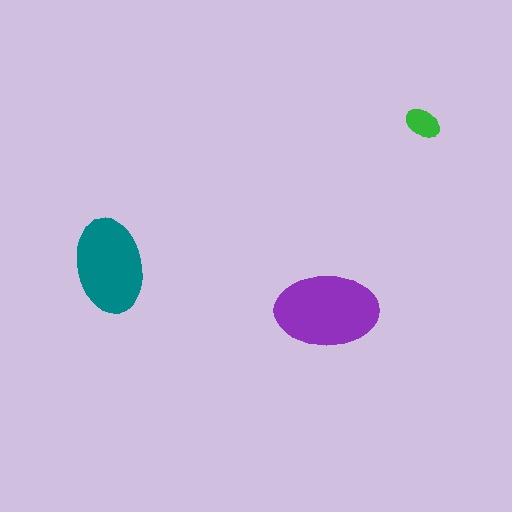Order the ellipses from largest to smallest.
the purple one, the teal one, the green one.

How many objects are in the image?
There are 3 objects in the image.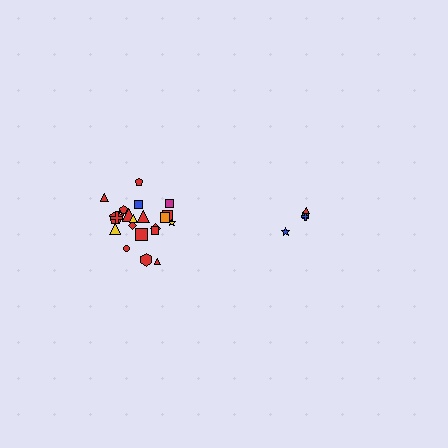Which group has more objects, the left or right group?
The left group.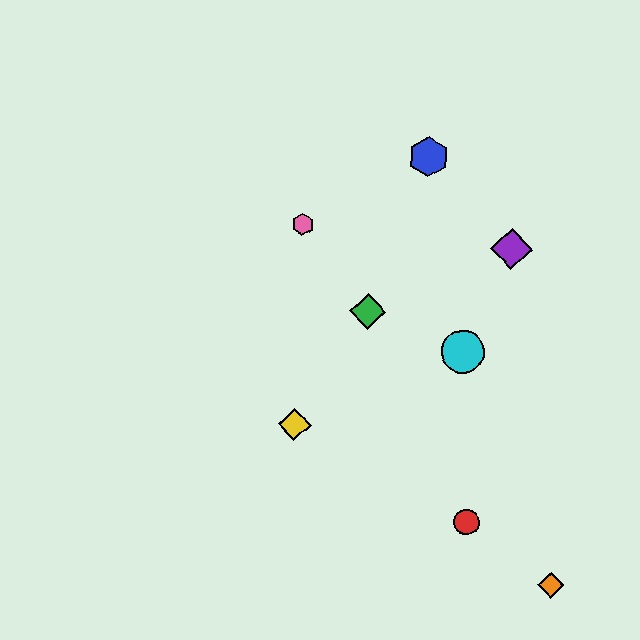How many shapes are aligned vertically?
2 shapes (the yellow diamond, the pink hexagon) are aligned vertically.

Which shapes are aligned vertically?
The yellow diamond, the pink hexagon are aligned vertically.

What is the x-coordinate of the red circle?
The red circle is at x≈467.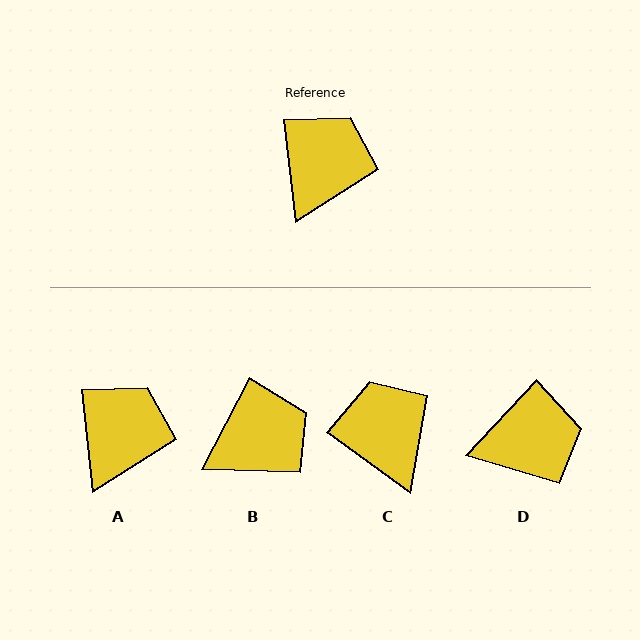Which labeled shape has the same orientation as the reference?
A.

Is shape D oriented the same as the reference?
No, it is off by about 49 degrees.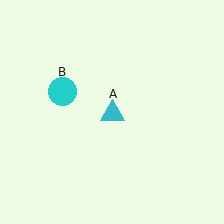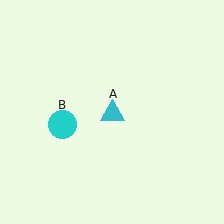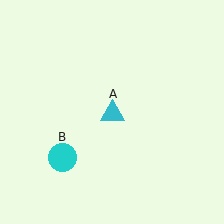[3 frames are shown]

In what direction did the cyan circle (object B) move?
The cyan circle (object B) moved down.